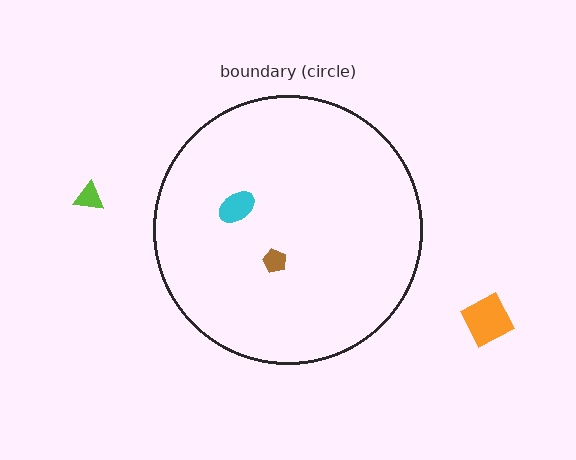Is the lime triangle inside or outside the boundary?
Outside.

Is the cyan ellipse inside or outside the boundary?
Inside.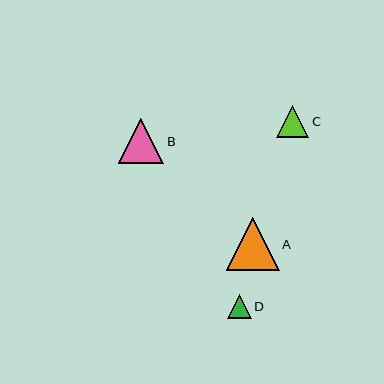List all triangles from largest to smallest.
From largest to smallest: A, B, C, D.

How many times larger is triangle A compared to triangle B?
Triangle A is approximately 1.2 times the size of triangle B.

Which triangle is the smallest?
Triangle D is the smallest with a size of approximately 24 pixels.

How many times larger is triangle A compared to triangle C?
Triangle A is approximately 1.7 times the size of triangle C.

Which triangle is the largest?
Triangle A is the largest with a size of approximately 53 pixels.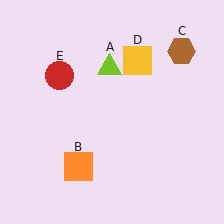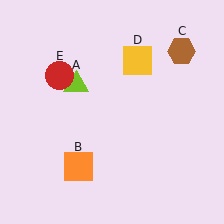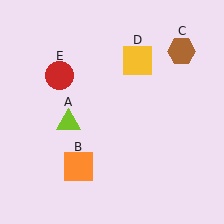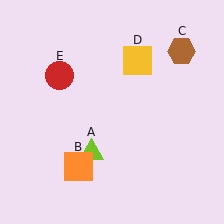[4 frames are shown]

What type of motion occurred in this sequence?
The lime triangle (object A) rotated counterclockwise around the center of the scene.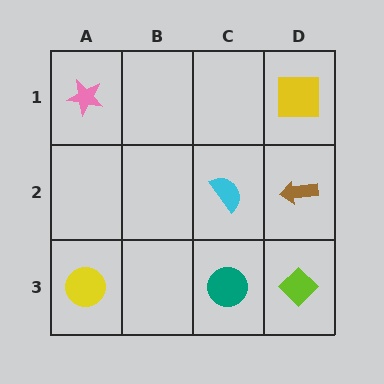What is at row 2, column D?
A brown arrow.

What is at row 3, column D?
A lime diamond.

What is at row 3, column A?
A yellow circle.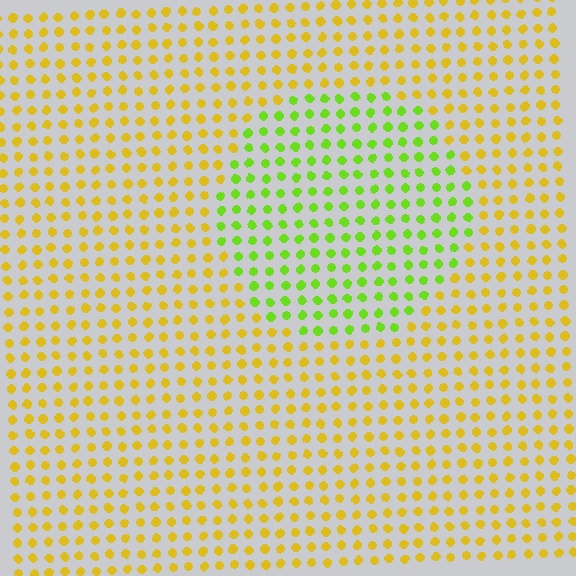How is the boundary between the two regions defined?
The boundary is defined purely by a slight shift in hue (about 46 degrees). Spacing, size, and orientation are identical on both sides.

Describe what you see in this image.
The image is filled with small yellow elements in a uniform arrangement. A circle-shaped region is visible where the elements are tinted to a slightly different hue, forming a subtle color boundary.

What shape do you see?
I see a circle.